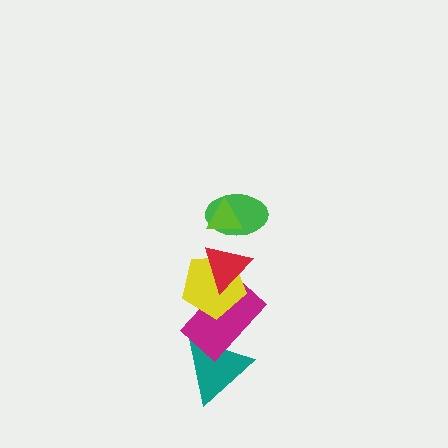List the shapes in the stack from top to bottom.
From top to bottom: the lime triangle, the green ellipse, the red triangle, the yellow pentagon, the magenta rectangle, the teal triangle.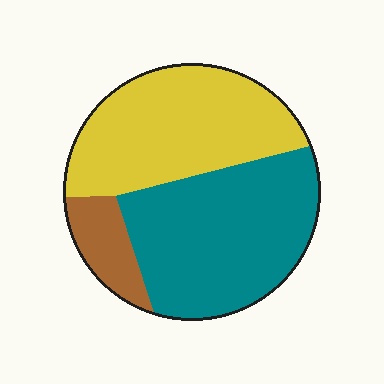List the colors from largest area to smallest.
From largest to smallest: teal, yellow, brown.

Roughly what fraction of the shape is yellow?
Yellow takes up about two fifths (2/5) of the shape.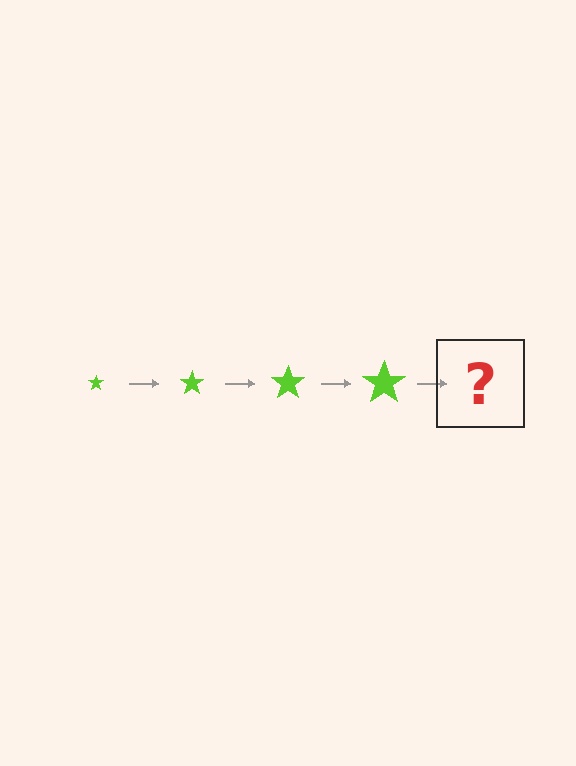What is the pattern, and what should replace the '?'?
The pattern is that the star gets progressively larger each step. The '?' should be a lime star, larger than the previous one.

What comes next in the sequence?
The next element should be a lime star, larger than the previous one.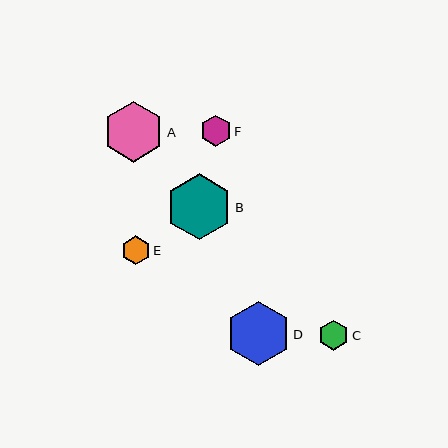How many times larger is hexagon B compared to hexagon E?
Hexagon B is approximately 2.3 times the size of hexagon E.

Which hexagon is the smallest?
Hexagon E is the smallest with a size of approximately 29 pixels.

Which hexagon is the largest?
Hexagon B is the largest with a size of approximately 66 pixels.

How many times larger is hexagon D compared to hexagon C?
Hexagon D is approximately 2.1 times the size of hexagon C.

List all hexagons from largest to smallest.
From largest to smallest: B, D, A, F, C, E.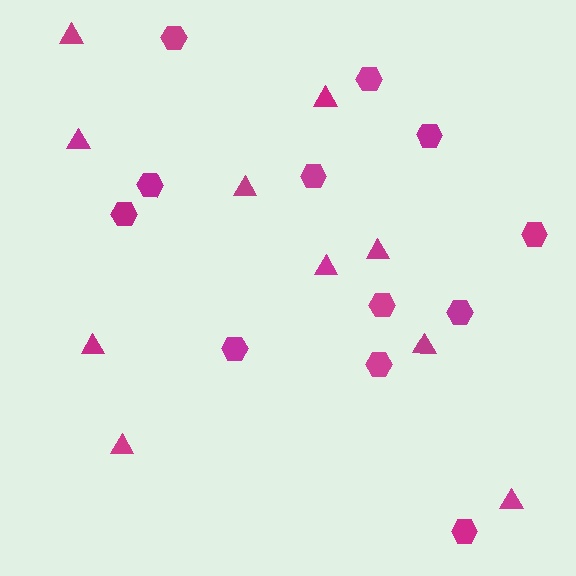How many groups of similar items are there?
There are 2 groups: one group of triangles (10) and one group of hexagons (12).